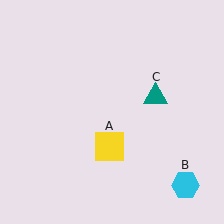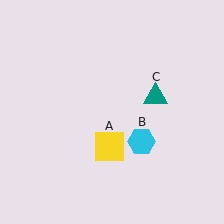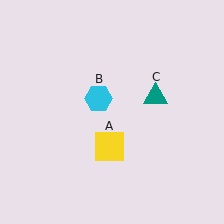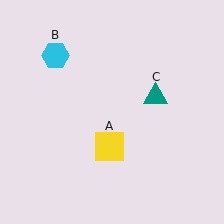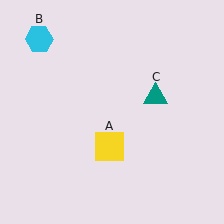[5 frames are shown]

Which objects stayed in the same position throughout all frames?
Yellow square (object A) and teal triangle (object C) remained stationary.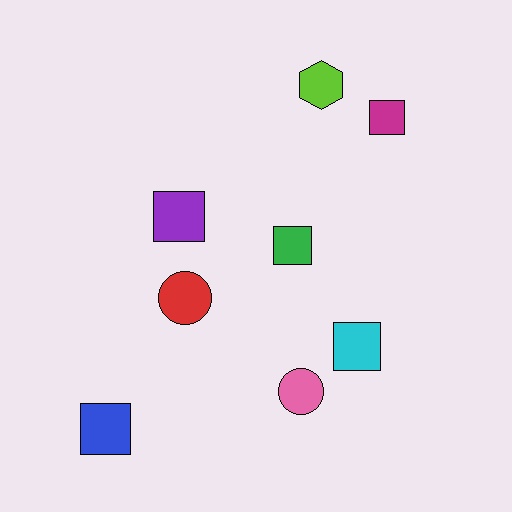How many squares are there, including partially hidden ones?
There are 5 squares.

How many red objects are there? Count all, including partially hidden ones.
There is 1 red object.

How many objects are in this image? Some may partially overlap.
There are 8 objects.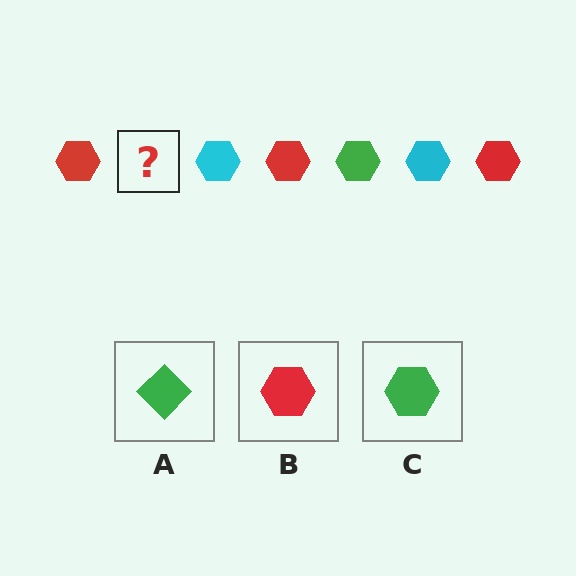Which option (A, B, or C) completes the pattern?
C.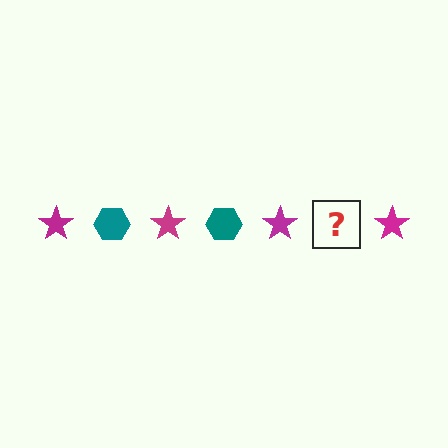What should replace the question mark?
The question mark should be replaced with a teal hexagon.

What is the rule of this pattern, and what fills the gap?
The rule is that the pattern alternates between magenta star and teal hexagon. The gap should be filled with a teal hexagon.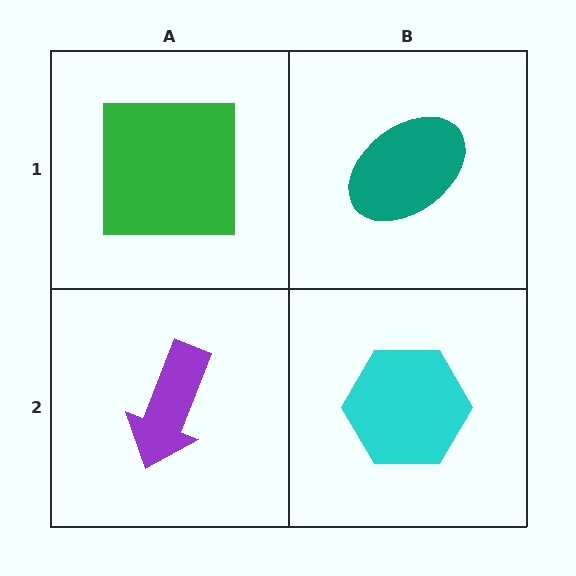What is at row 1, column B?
A teal ellipse.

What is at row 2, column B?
A cyan hexagon.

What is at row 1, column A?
A green square.